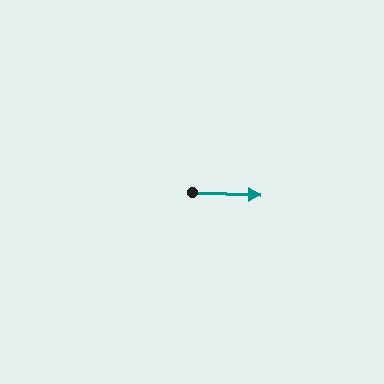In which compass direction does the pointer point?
East.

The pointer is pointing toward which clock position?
Roughly 3 o'clock.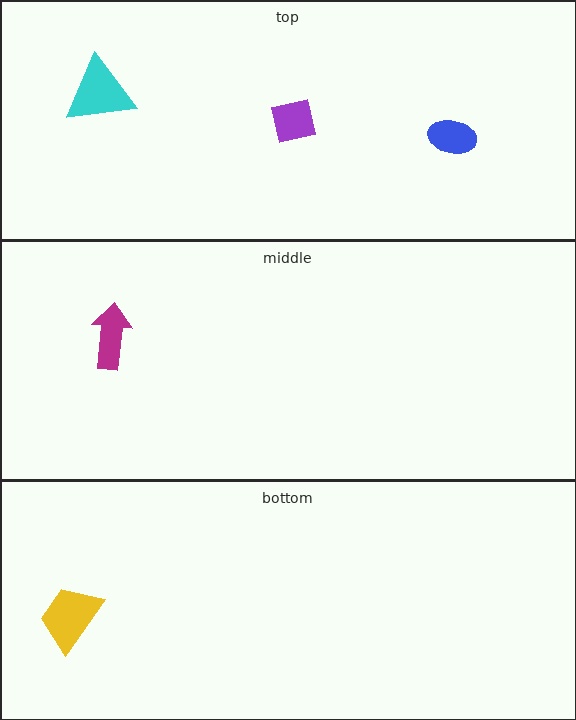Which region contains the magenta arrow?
The middle region.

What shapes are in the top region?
The purple square, the blue ellipse, the cyan triangle.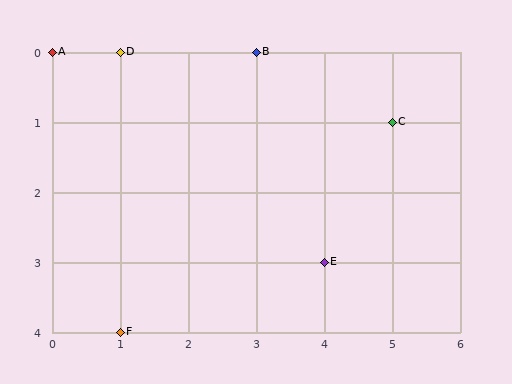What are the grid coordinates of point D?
Point D is at grid coordinates (1, 0).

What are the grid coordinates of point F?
Point F is at grid coordinates (1, 4).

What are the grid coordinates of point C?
Point C is at grid coordinates (5, 1).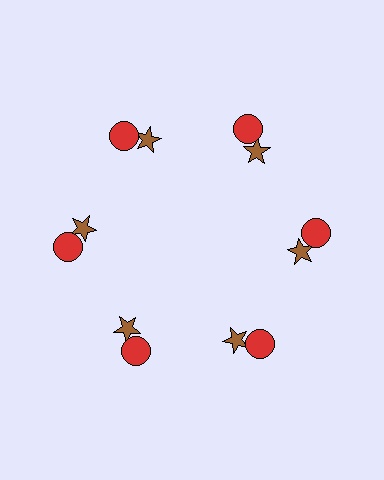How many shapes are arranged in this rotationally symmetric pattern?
There are 12 shapes, arranged in 6 groups of 2.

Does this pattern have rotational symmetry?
Yes, this pattern has 6-fold rotational symmetry. It looks the same after rotating 60 degrees around the center.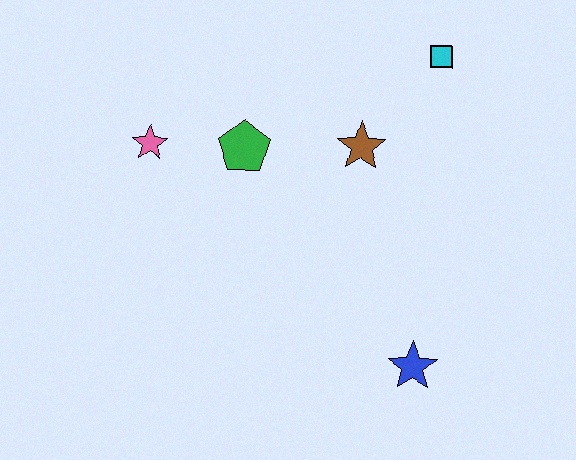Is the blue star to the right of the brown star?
Yes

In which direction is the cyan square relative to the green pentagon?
The cyan square is to the right of the green pentagon.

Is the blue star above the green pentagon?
No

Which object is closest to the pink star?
The green pentagon is closest to the pink star.